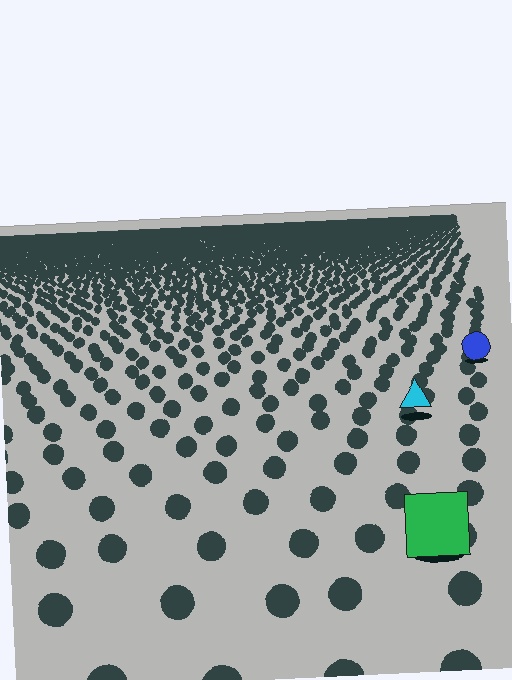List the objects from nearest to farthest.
From nearest to farthest: the green square, the cyan triangle, the blue circle.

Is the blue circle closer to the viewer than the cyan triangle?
No. The cyan triangle is closer — you can tell from the texture gradient: the ground texture is coarser near it.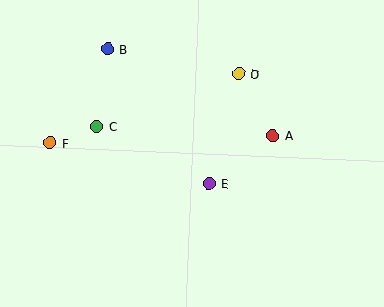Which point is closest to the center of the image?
Point E at (209, 184) is closest to the center.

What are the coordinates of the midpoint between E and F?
The midpoint between E and F is at (129, 163).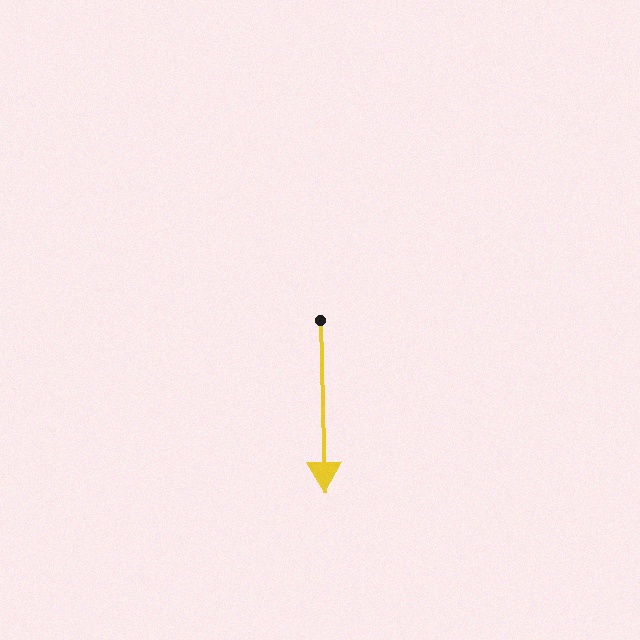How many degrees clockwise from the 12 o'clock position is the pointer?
Approximately 178 degrees.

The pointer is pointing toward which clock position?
Roughly 6 o'clock.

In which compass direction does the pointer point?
South.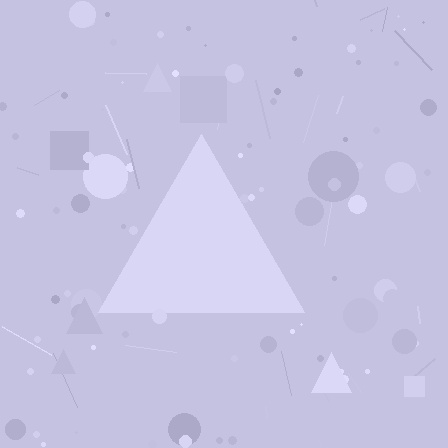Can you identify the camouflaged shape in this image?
The camouflaged shape is a triangle.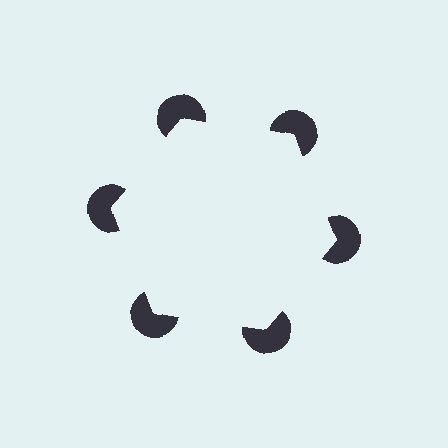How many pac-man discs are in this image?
There are 6 — one at each vertex of the illusory hexagon.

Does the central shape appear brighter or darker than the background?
It typically appears slightly brighter than the background, even though no actual brightness change is drawn.